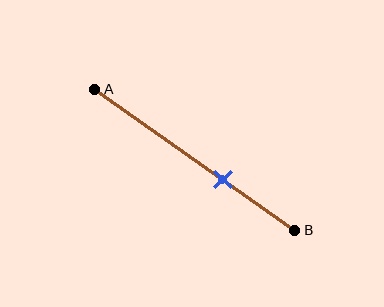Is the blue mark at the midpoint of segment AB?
No, the mark is at about 65% from A, not at the 50% midpoint.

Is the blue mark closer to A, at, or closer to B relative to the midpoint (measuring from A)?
The blue mark is closer to point B than the midpoint of segment AB.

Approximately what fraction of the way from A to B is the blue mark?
The blue mark is approximately 65% of the way from A to B.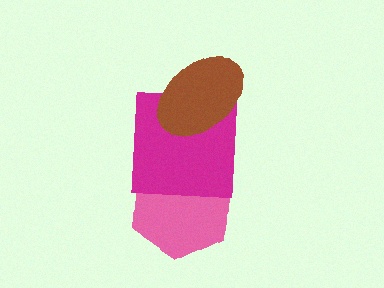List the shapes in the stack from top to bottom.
From top to bottom: the brown ellipse, the magenta square, the pink hexagon.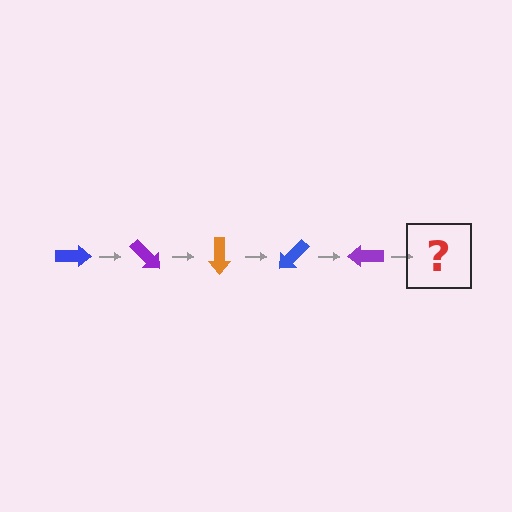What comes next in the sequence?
The next element should be an orange arrow, rotated 225 degrees from the start.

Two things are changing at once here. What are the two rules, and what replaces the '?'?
The two rules are that it rotates 45 degrees each step and the color cycles through blue, purple, and orange. The '?' should be an orange arrow, rotated 225 degrees from the start.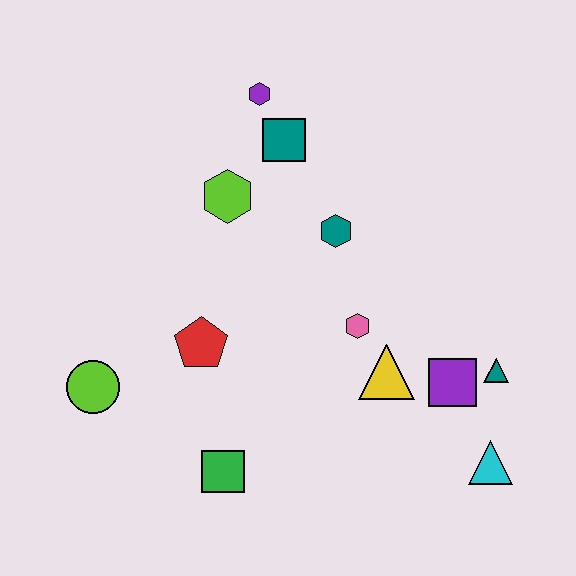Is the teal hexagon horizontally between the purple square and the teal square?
Yes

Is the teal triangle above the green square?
Yes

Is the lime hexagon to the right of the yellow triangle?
No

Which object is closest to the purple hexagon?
The teal square is closest to the purple hexagon.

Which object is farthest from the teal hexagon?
The lime circle is farthest from the teal hexagon.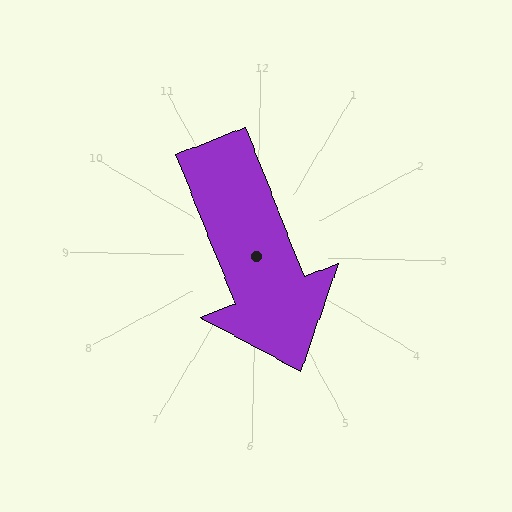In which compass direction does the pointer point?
Southeast.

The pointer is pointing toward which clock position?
Roughly 5 o'clock.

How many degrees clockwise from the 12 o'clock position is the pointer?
Approximately 157 degrees.